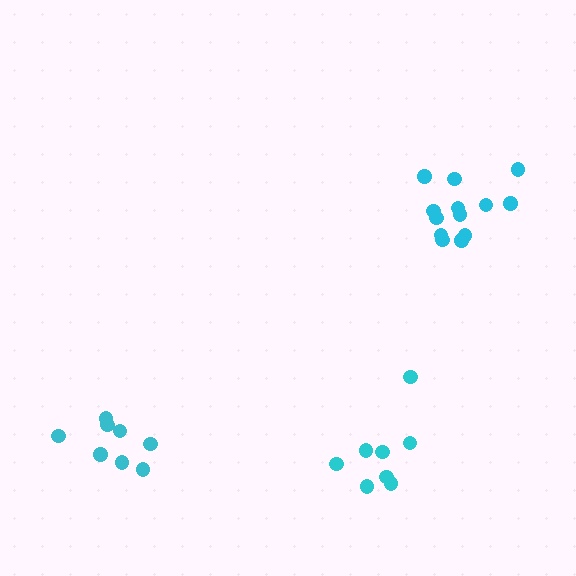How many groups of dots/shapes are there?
There are 3 groups.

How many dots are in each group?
Group 1: 8 dots, Group 2: 8 dots, Group 3: 13 dots (29 total).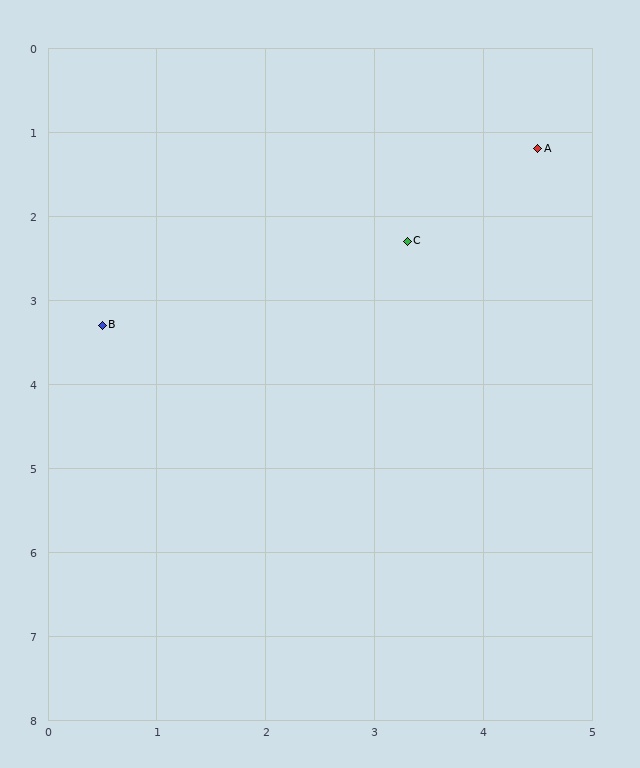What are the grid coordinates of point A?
Point A is at approximately (4.5, 1.2).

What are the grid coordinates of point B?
Point B is at approximately (0.5, 3.3).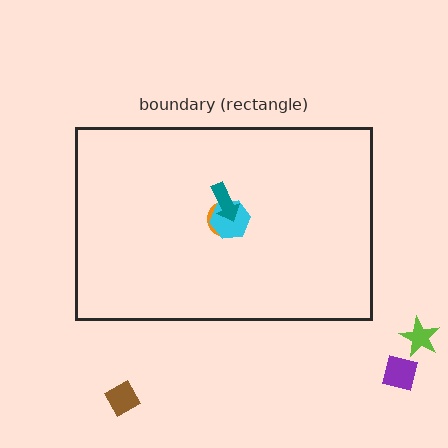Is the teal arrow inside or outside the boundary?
Inside.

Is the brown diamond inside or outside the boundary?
Outside.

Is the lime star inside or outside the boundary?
Outside.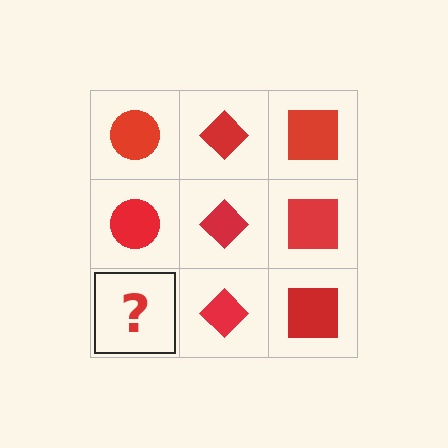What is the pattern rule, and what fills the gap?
The rule is that each column has a consistent shape. The gap should be filled with a red circle.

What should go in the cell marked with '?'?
The missing cell should contain a red circle.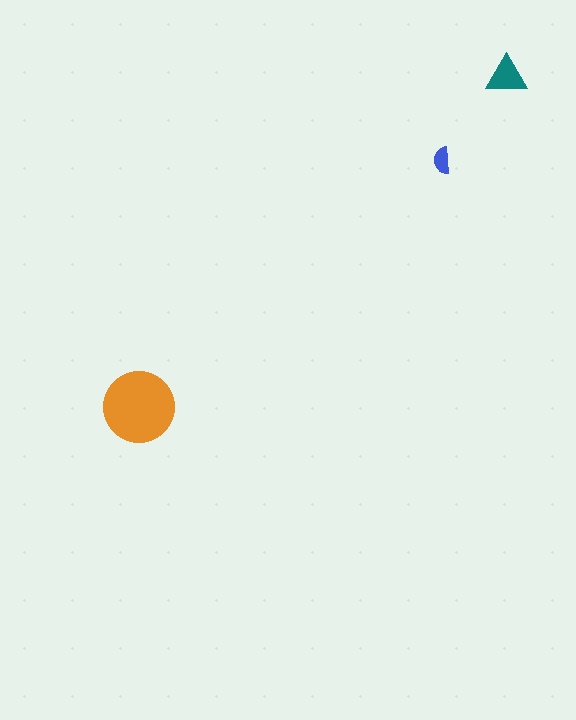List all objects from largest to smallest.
The orange circle, the teal triangle, the blue semicircle.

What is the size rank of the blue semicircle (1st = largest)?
3rd.